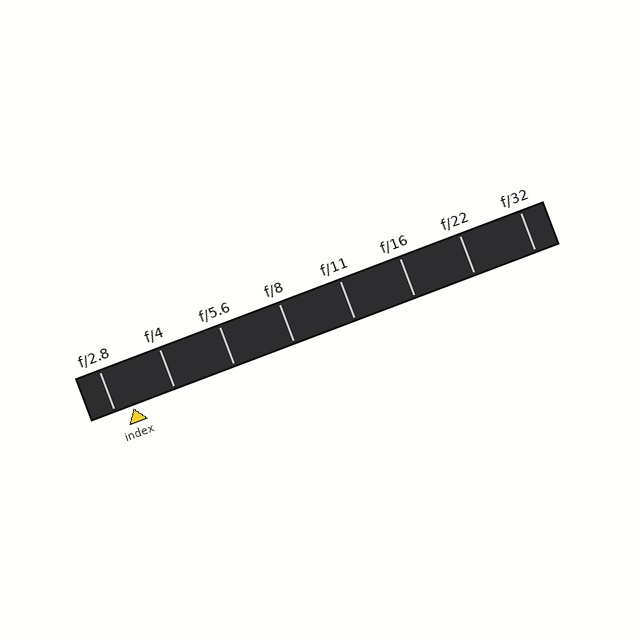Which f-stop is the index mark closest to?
The index mark is closest to f/2.8.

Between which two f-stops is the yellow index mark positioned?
The index mark is between f/2.8 and f/4.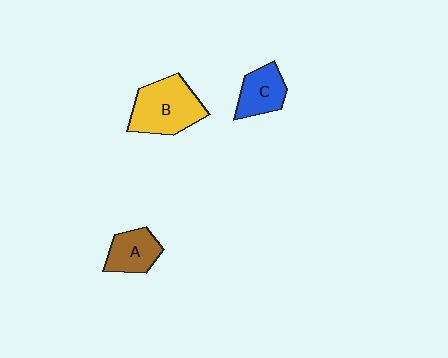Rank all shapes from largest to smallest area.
From largest to smallest: B (yellow), C (blue), A (brown).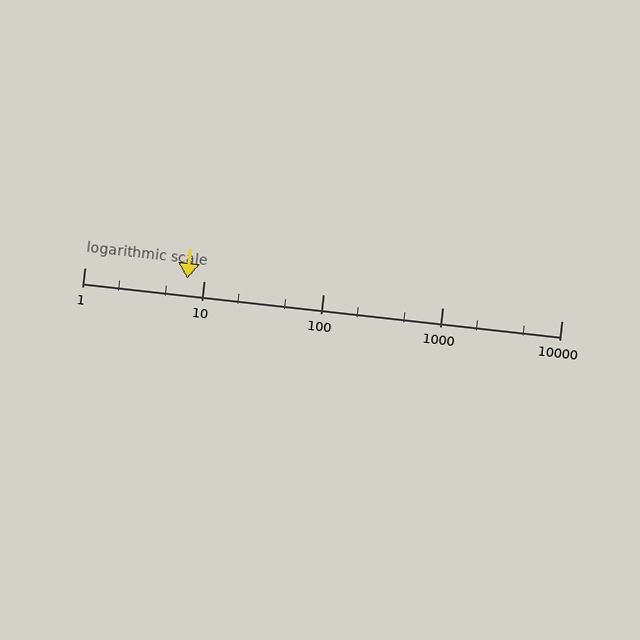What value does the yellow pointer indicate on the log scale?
The pointer indicates approximately 7.3.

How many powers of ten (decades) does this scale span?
The scale spans 4 decades, from 1 to 10000.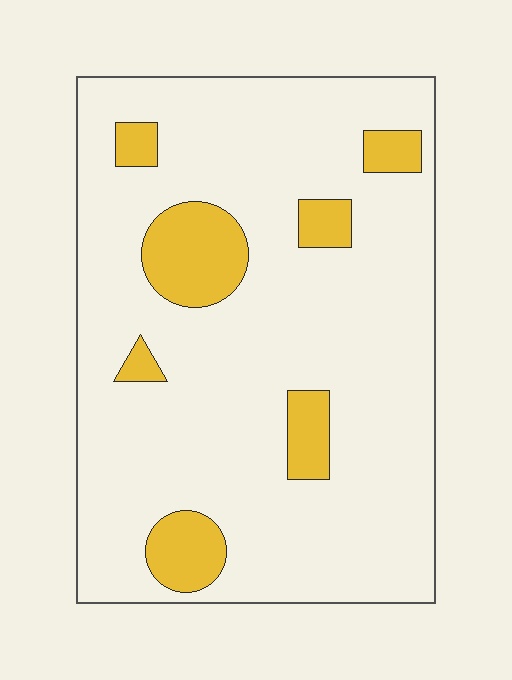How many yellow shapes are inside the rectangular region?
7.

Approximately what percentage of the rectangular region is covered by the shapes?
Approximately 15%.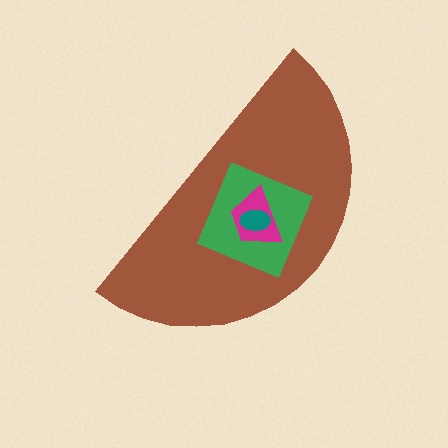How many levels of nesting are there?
4.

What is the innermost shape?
The teal ellipse.